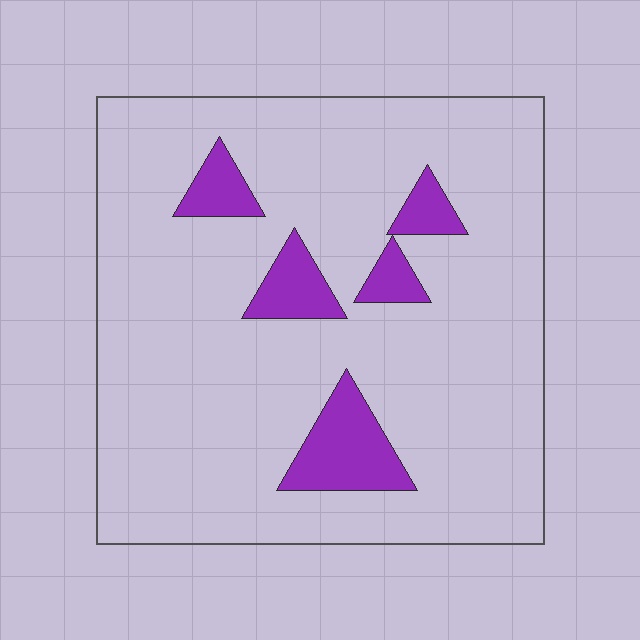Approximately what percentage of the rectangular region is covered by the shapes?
Approximately 10%.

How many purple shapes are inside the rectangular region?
5.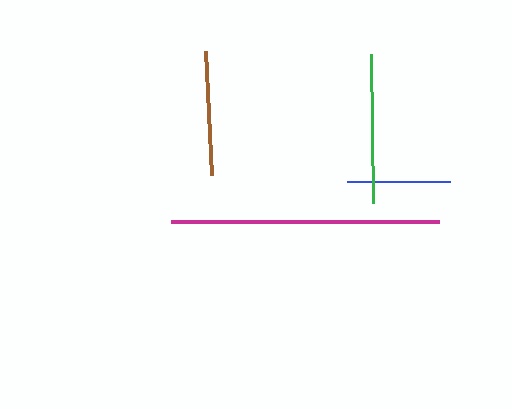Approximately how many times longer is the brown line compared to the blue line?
The brown line is approximately 1.2 times the length of the blue line.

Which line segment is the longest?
The magenta line is the longest at approximately 268 pixels.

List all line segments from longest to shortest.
From longest to shortest: magenta, green, brown, blue.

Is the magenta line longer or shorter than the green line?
The magenta line is longer than the green line.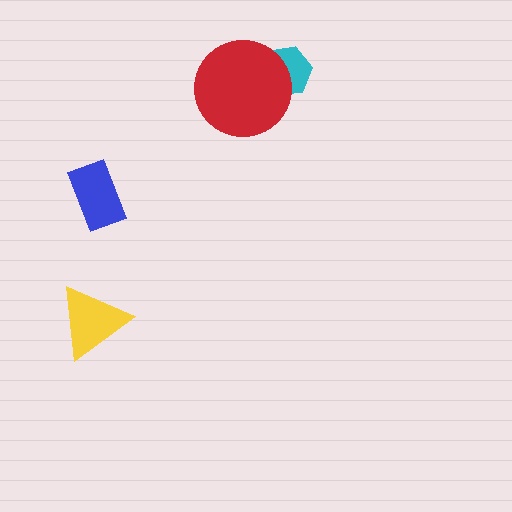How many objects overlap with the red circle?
1 object overlaps with the red circle.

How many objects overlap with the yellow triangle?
0 objects overlap with the yellow triangle.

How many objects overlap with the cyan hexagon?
1 object overlaps with the cyan hexagon.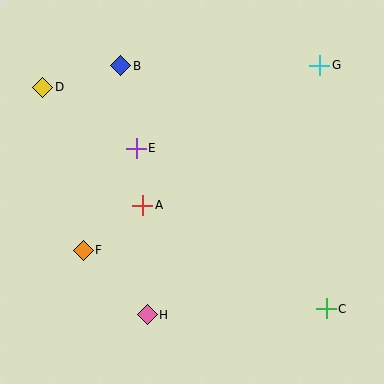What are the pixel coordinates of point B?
Point B is at (121, 66).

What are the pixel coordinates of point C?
Point C is at (326, 309).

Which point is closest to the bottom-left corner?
Point F is closest to the bottom-left corner.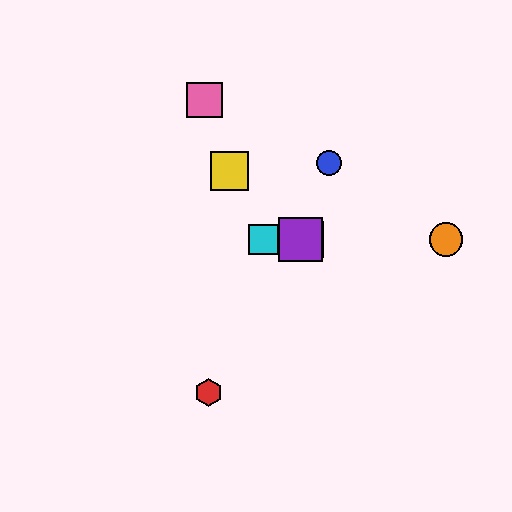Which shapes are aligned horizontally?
The green square, the purple square, the orange circle, the cyan square are aligned horizontally.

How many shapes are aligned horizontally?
4 shapes (the green square, the purple square, the orange circle, the cyan square) are aligned horizontally.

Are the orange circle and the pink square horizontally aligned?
No, the orange circle is at y≈240 and the pink square is at y≈100.